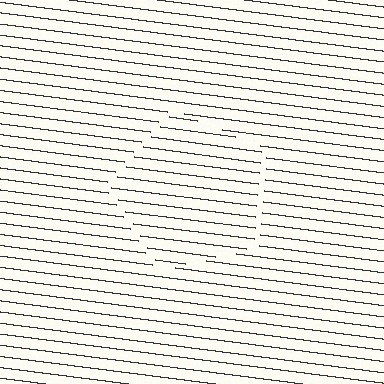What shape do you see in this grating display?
An illusory pentagon. The interior of the shape contains the same grating, shifted by half a period — the contour is defined by the phase discontinuity where line-ends from the inner and outer gratings abut.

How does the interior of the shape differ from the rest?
The interior of the shape contains the same grating, shifted by half a period — the contour is defined by the phase discontinuity where line-ends from the inner and outer gratings abut.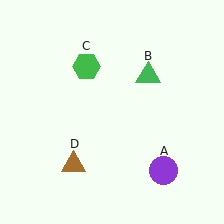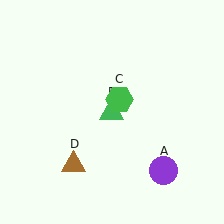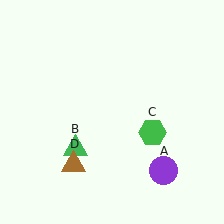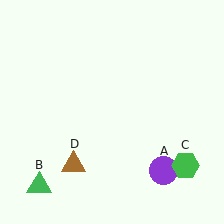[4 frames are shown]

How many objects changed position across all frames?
2 objects changed position: green triangle (object B), green hexagon (object C).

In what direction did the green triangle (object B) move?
The green triangle (object B) moved down and to the left.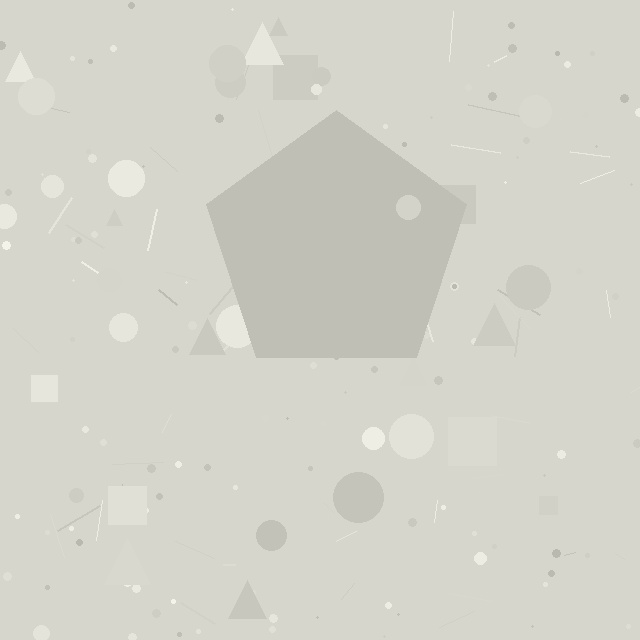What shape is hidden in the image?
A pentagon is hidden in the image.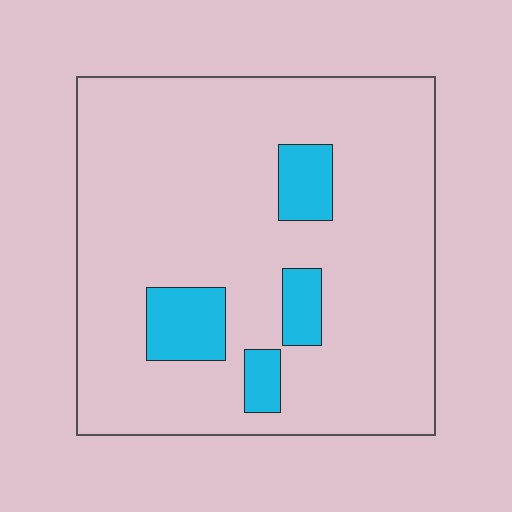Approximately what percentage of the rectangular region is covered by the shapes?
Approximately 10%.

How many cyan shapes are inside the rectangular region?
4.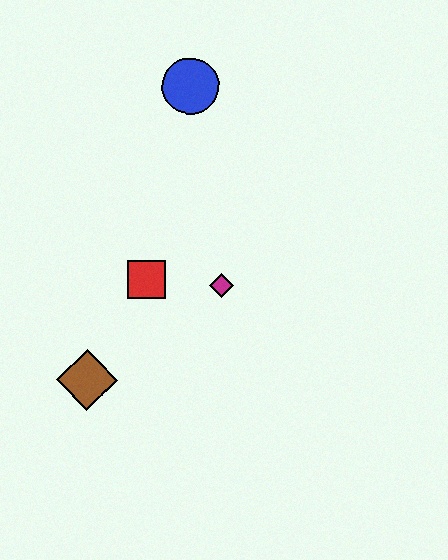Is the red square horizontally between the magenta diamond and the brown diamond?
Yes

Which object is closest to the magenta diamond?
The red square is closest to the magenta diamond.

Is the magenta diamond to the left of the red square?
No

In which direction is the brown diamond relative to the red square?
The brown diamond is below the red square.